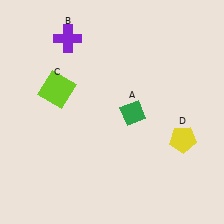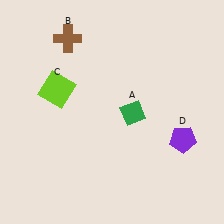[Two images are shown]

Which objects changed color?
B changed from purple to brown. D changed from yellow to purple.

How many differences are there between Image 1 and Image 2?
There are 2 differences between the two images.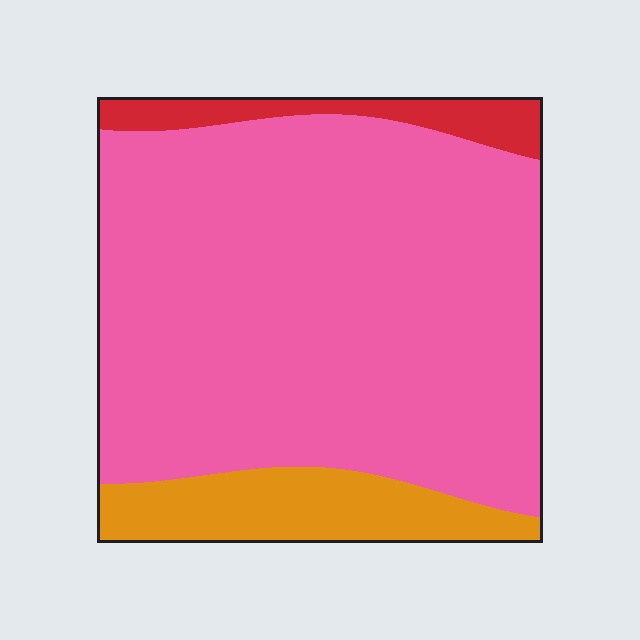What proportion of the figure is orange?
Orange covers about 15% of the figure.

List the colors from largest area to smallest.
From largest to smallest: pink, orange, red.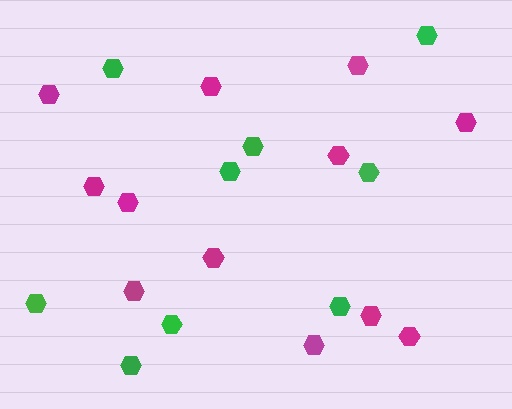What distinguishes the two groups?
There are 2 groups: one group of green hexagons (9) and one group of magenta hexagons (12).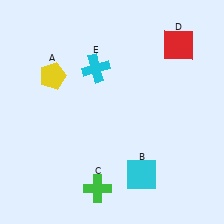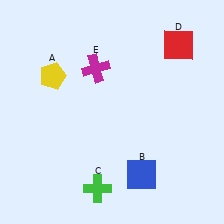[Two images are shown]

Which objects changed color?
B changed from cyan to blue. E changed from cyan to magenta.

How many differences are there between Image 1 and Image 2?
There are 2 differences between the two images.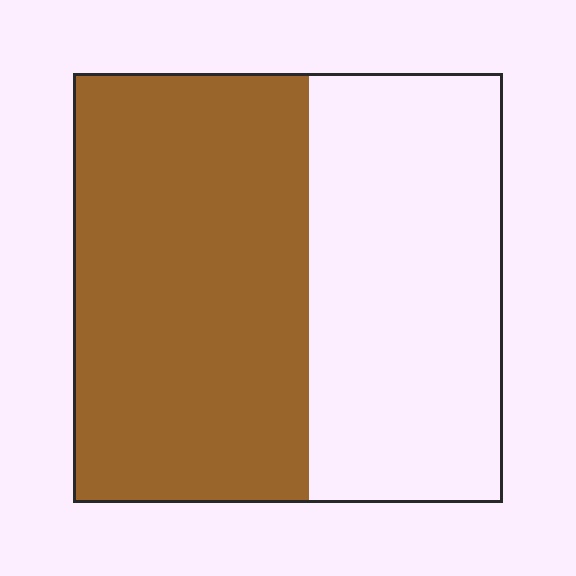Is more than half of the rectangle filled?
Yes.